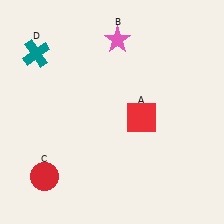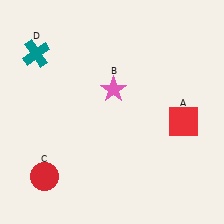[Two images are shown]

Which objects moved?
The objects that moved are: the red square (A), the pink star (B).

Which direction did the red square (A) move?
The red square (A) moved right.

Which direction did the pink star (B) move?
The pink star (B) moved down.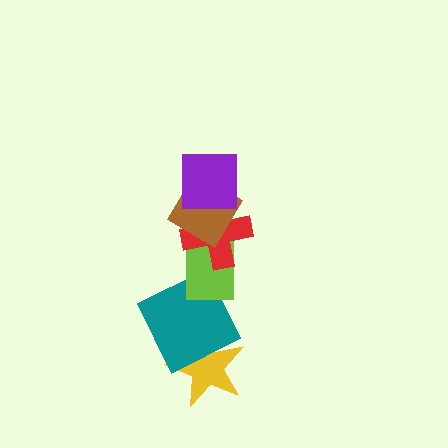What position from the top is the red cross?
The red cross is 3rd from the top.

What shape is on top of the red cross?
The brown diamond is on top of the red cross.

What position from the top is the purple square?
The purple square is 1st from the top.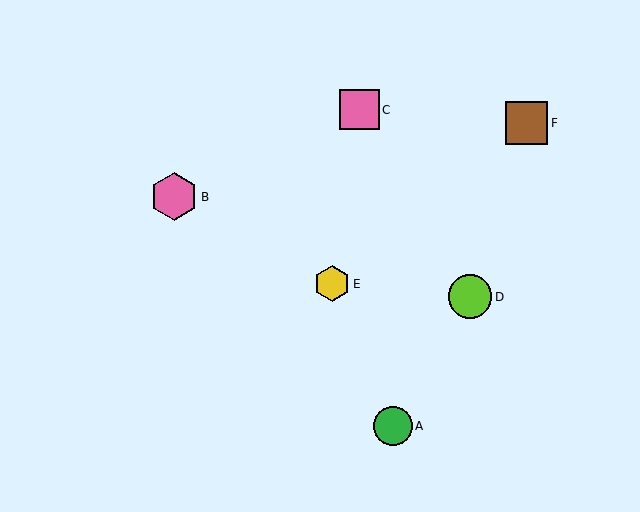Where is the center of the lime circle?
The center of the lime circle is at (470, 297).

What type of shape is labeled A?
Shape A is a green circle.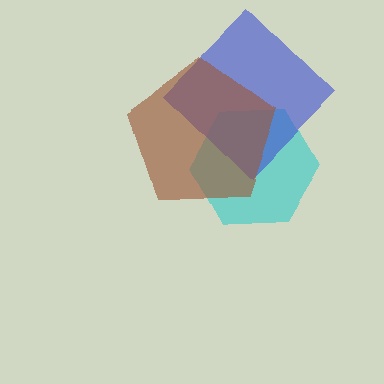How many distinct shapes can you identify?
There are 3 distinct shapes: a cyan hexagon, a blue diamond, a brown pentagon.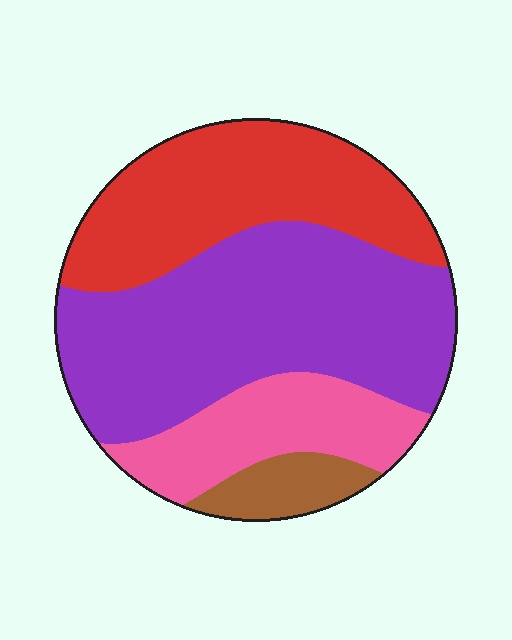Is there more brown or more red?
Red.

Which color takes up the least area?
Brown, at roughly 5%.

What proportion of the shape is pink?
Pink takes up about one sixth (1/6) of the shape.